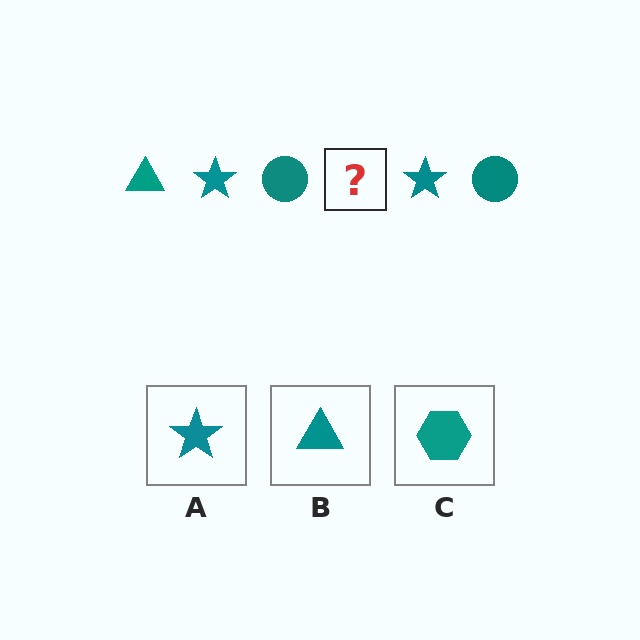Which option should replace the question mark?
Option B.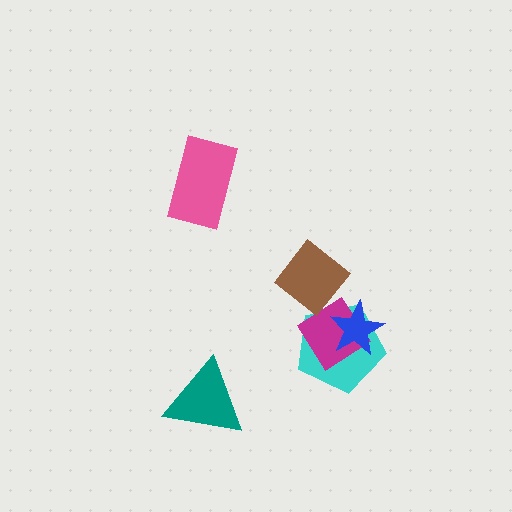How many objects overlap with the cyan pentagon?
2 objects overlap with the cyan pentagon.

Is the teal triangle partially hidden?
No, no other shape covers it.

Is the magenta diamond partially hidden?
Yes, it is partially covered by another shape.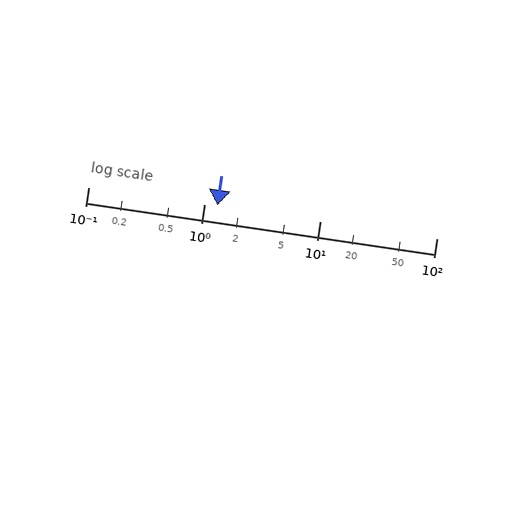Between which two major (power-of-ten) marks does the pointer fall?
The pointer is between 1 and 10.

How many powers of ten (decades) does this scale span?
The scale spans 3 decades, from 0.1 to 100.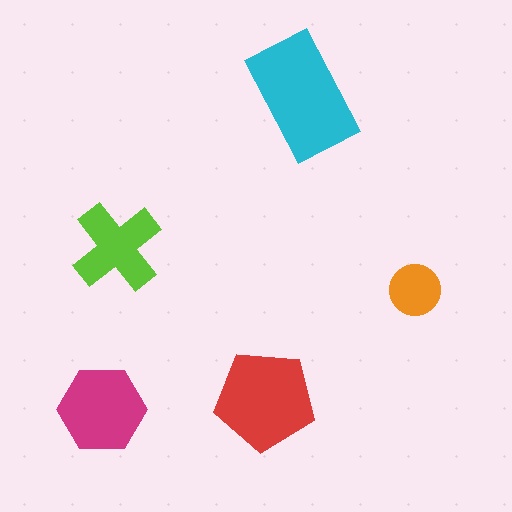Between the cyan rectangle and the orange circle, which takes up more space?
The cyan rectangle.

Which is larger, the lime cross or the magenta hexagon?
The magenta hexagon.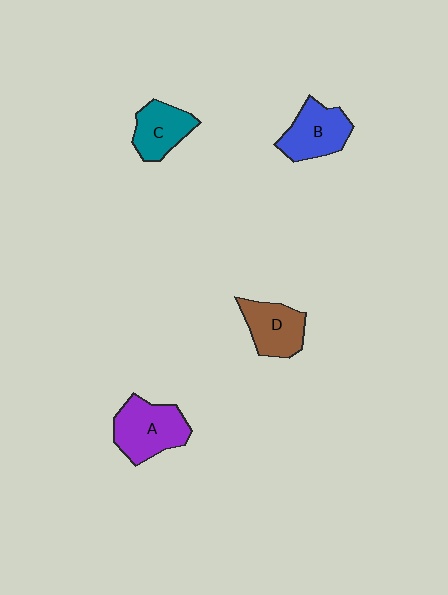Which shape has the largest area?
Shape A (purple).